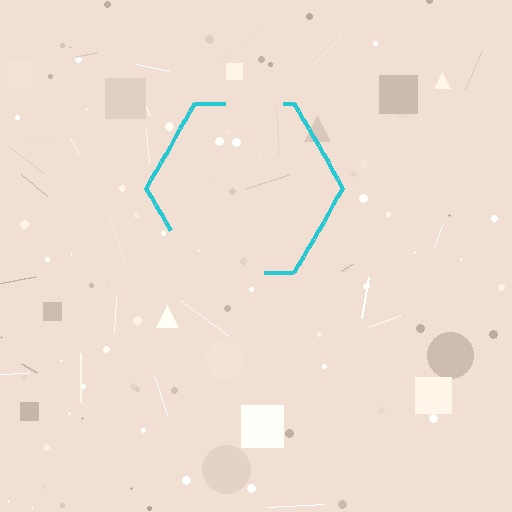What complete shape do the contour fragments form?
The contour fragments form a hexagon.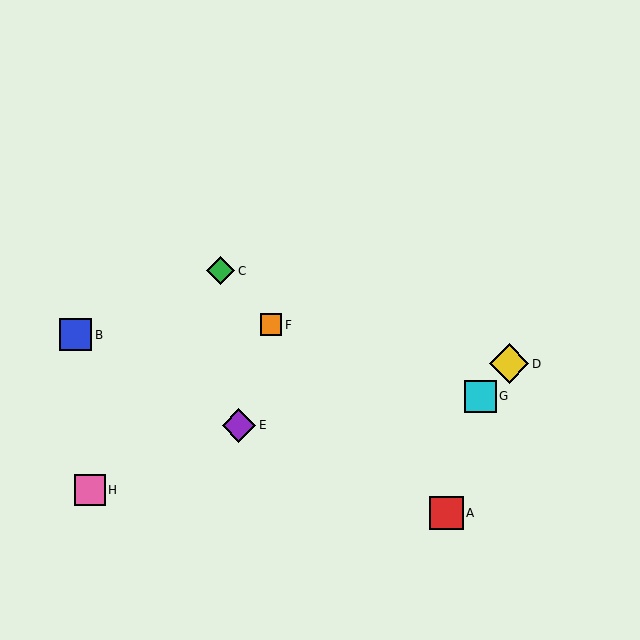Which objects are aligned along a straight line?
Objects A, C, F are aligned along a straight line.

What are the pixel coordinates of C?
Object C is at (220, 271).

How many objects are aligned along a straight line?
3 objects (A, C, F) are aligned along a straight line.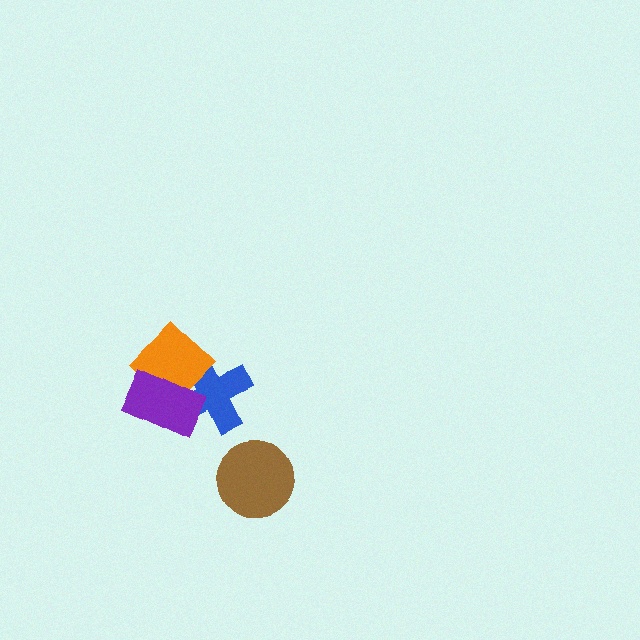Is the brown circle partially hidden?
No, no other shape covers it.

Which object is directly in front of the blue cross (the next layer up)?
The orange diamond is directly in front of the blue cross.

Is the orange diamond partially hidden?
Yes, it is partially covered by another shape.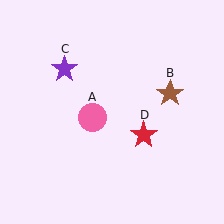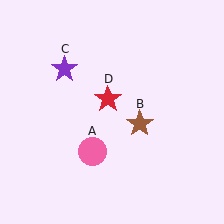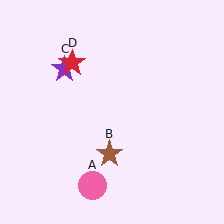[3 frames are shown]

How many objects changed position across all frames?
3 objects changed position: pink circle (object A), brown star (object B), red star (object D).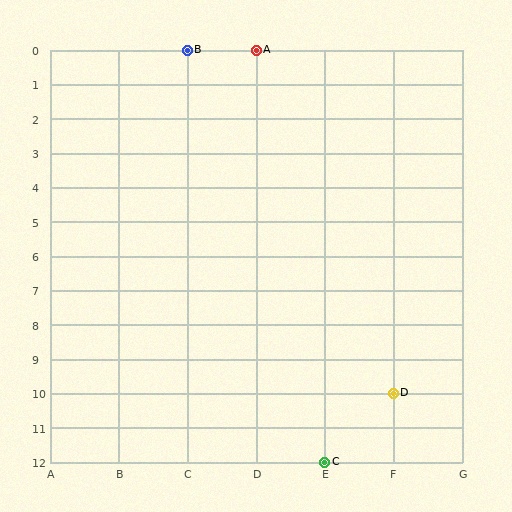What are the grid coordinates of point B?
Point B is at grid coordinates (C, 0).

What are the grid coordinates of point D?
Point D is at grid coordinates (F, 10).